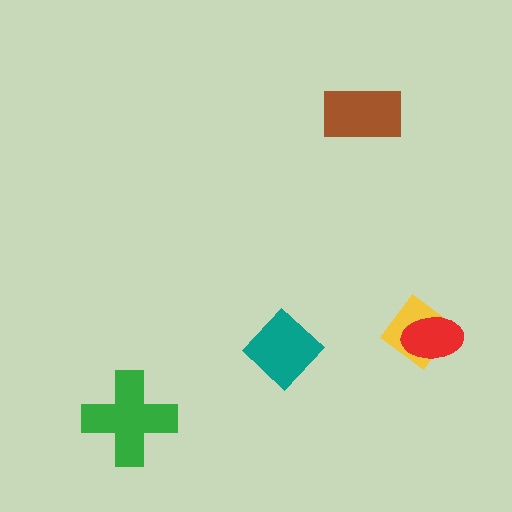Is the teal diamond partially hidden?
No, no other shape covers it.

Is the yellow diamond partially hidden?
Yes, it is partially covered by another shape.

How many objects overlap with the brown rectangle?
0 objects overlap with the brown rectangle.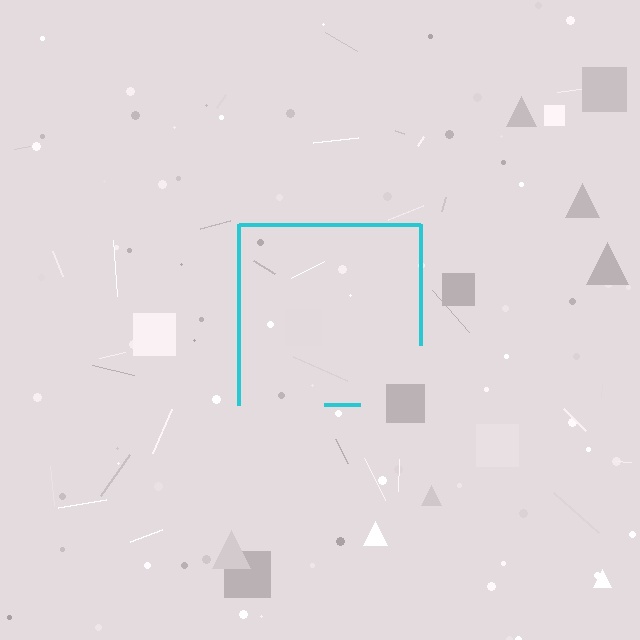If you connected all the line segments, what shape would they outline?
They would outline a square.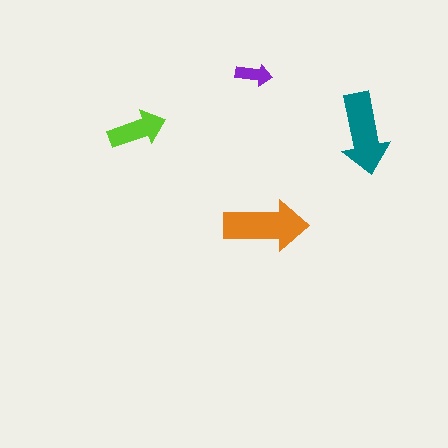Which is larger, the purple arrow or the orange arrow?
The orange one.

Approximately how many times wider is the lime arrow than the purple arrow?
About 1.5 times wider.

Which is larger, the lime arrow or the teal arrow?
The teal one.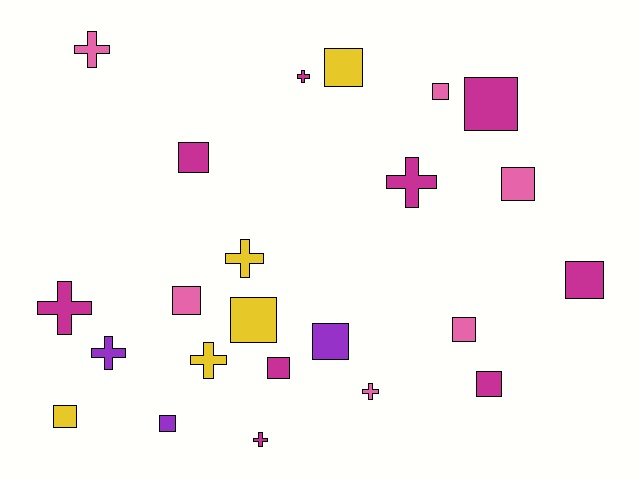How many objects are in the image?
There are 23 objects.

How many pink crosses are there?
There are 2 pink crosses.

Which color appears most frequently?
Magenta, with 9 objects.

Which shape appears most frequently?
Square, with 14 objects.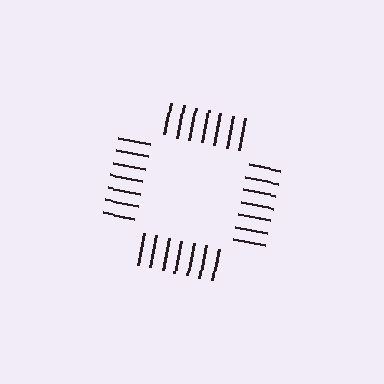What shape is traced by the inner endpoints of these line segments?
An illusory square — the line segments terminate on its edges but no continuous stroke is drawn.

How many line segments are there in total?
28 — 7 along each of the 4 edges.